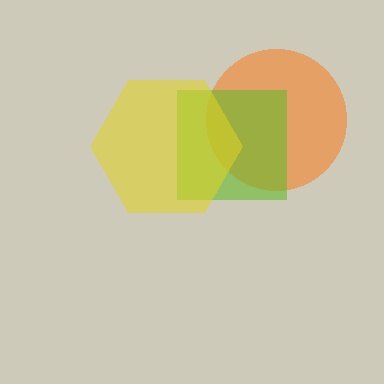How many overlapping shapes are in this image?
There are 3 overlapping shapes in the image.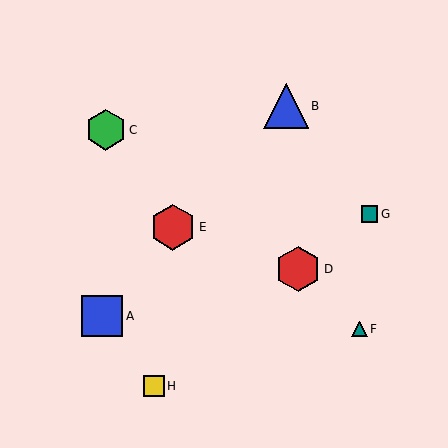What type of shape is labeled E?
Shape E is a red hexagon.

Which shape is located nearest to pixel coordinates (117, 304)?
The blue square (labeled A) at (102, 316) is nearest to that location.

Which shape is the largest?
The red hexagon (labeled E) is the largest.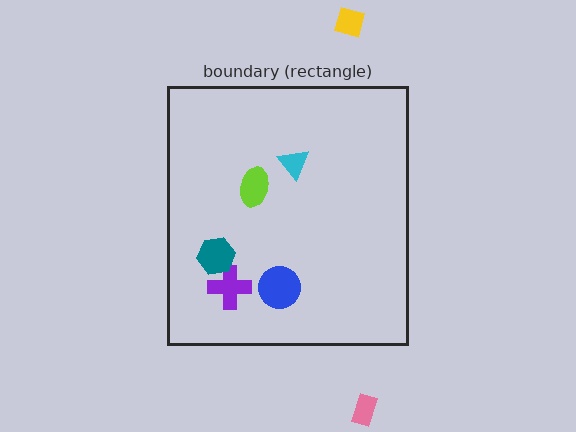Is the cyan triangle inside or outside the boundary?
Inside.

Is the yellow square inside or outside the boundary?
Outside.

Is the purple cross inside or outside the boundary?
Inside.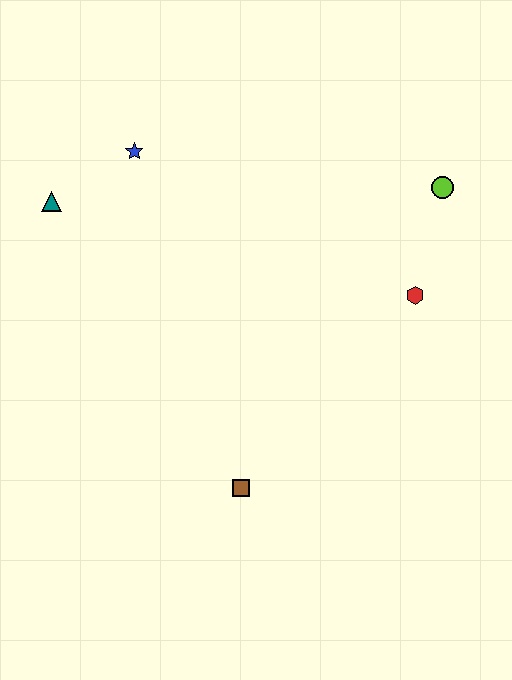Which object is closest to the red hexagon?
The lime circle is closest to the red hexagon.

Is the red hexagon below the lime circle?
Yes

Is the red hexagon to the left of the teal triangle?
No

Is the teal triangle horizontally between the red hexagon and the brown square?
No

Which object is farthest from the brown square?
The lime circle is farthest from the brown square.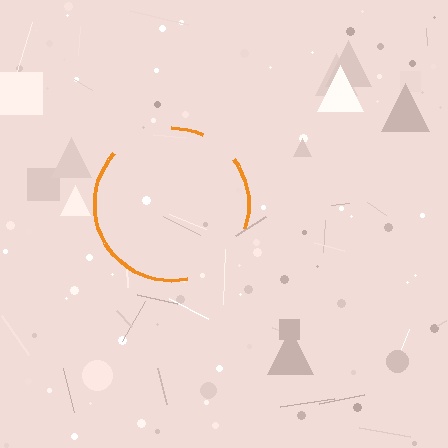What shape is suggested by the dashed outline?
The dashed outline suggests a circle.